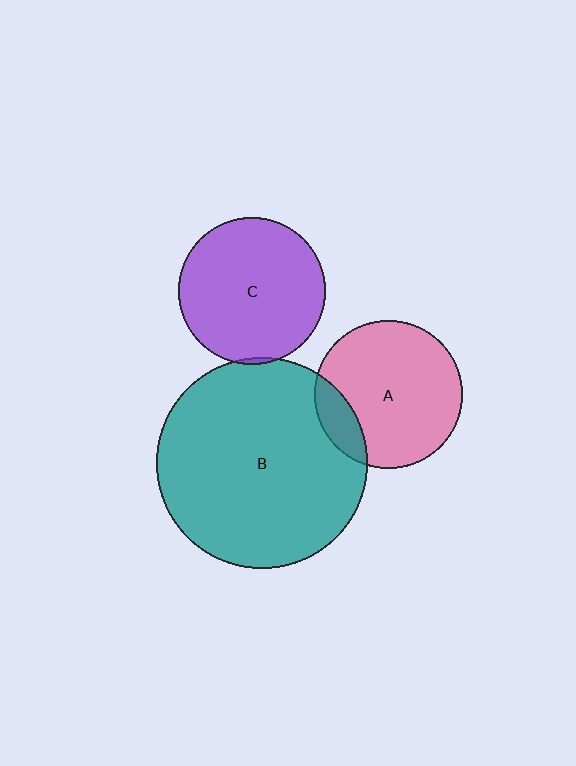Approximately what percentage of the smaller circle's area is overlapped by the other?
Approximately 15%.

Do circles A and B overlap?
Yes.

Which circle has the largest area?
Circle B (teal).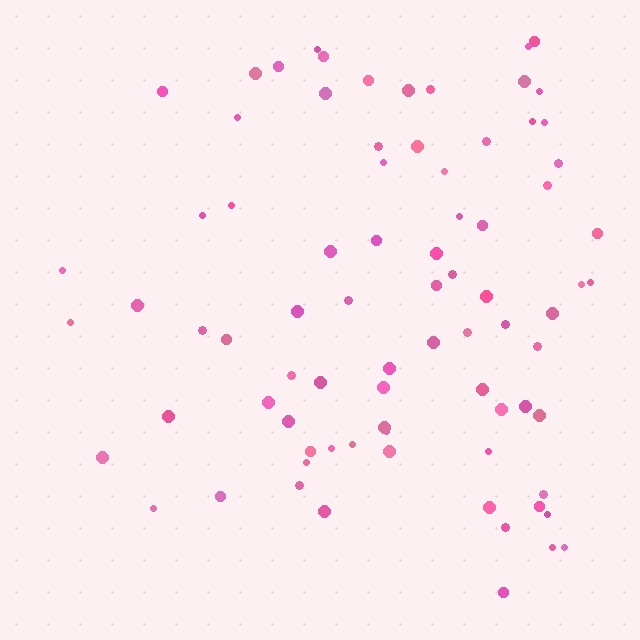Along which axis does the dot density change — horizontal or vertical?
Horizontal.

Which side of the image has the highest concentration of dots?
The right.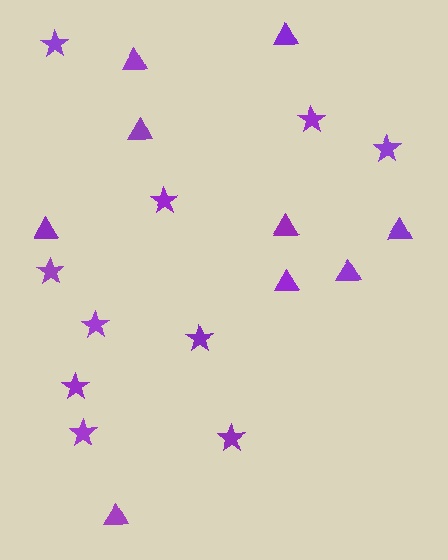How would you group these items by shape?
There are 2 groups: one group of triangles (9) and one group of stars (10).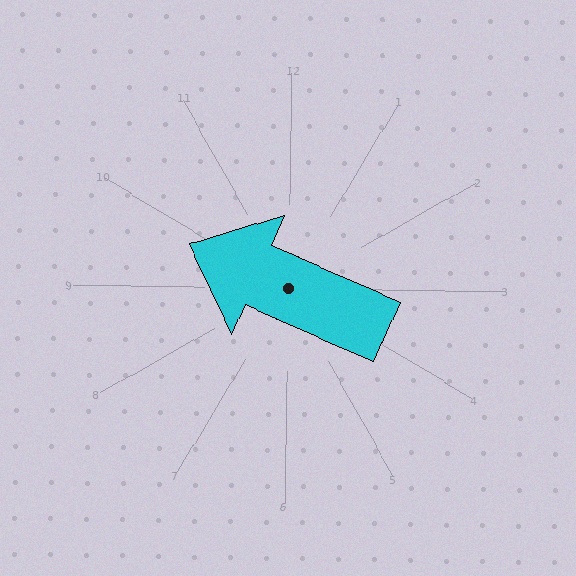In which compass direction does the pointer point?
Northwest.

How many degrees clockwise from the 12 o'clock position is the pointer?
Approximately 293 degrees.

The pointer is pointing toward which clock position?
Roughly 10 o'clock.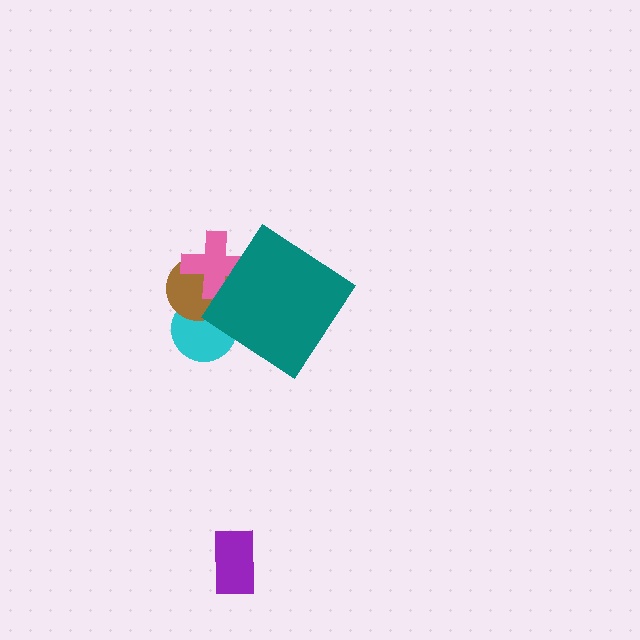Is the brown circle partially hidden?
Yes, the brown circle is partially hidden behind the teal diamond.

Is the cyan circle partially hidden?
Yes, the cyan circle is partially hidden behind the teal diamond.